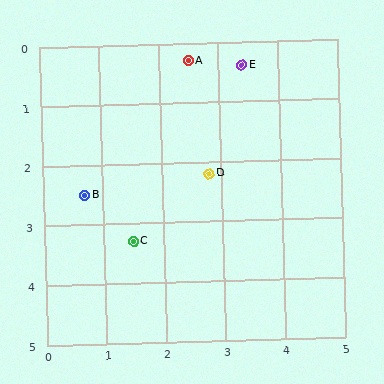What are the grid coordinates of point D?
Point D is at approximately (2.8, 2.2).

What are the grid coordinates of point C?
Point C is at approximately (1.5, 3.3).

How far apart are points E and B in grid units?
Points E and B are about 3.4 grid units apart.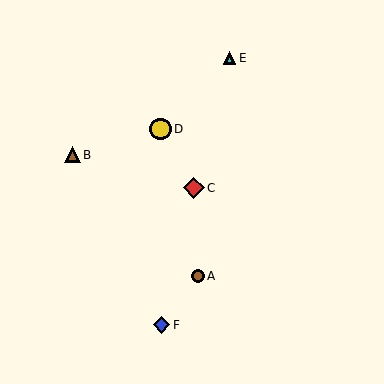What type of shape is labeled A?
Shape A is a brown circle.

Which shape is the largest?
The yellow circle (labeled D) is the largest.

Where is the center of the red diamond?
The center of the red diamond is at (194, 188).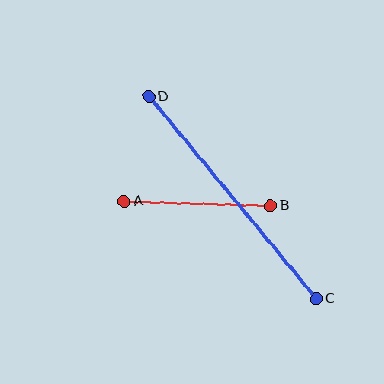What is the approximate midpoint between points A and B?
The midpoint is at approximately (197, 203) pixels.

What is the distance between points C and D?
The distance is approximately 262 pixels.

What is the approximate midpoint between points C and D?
The midpoint is at approximately (233, 197) pixels.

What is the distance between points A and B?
The distance is approximately 146 pixels.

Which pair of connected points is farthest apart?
Points C and D are farthest apart.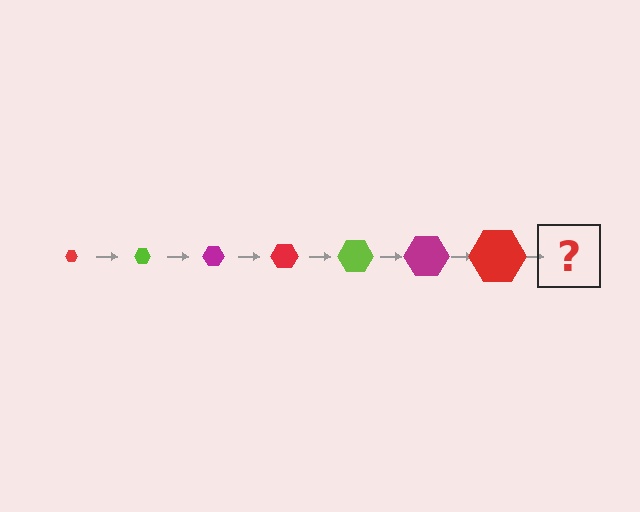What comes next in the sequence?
The next element should be a lime hexagon, larger than the previous one.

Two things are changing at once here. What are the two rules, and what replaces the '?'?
The two rules are that the hexagon grows larger each step and the color cycles through red, lime, and magenta. The '?' should be a lime hexagon, larger than the previous one.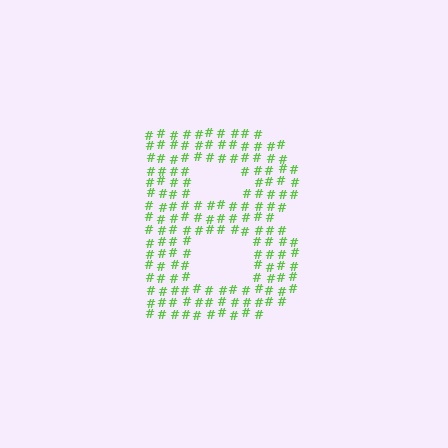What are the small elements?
The small elements are hash symbols.